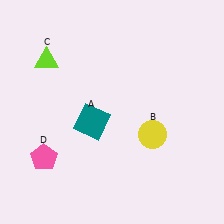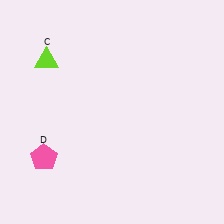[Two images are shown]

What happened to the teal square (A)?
The teal square (A) was removed in Image 2. It was in the bottom-left area of Image 1.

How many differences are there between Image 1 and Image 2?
There are 2 differences between the two images.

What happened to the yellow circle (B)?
The yellow circle (B) was removed in Image 2. It was in the bottom-right area of Image 1.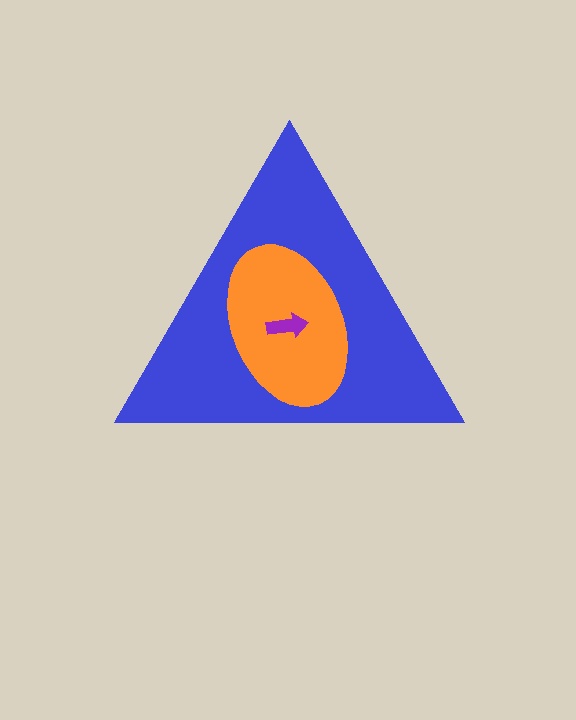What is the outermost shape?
The blue triangle.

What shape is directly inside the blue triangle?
The orange ellipse.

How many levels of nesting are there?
3.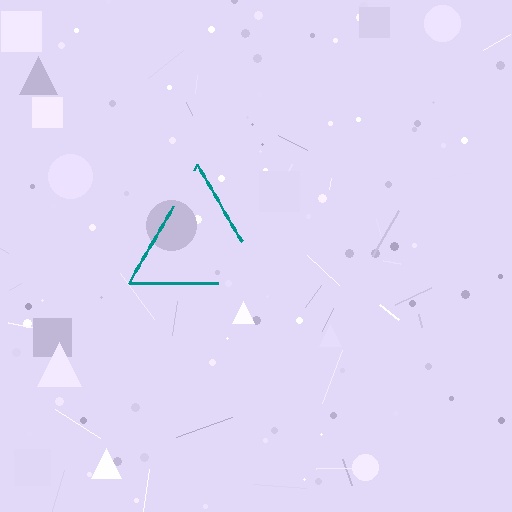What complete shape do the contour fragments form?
The contour fragments form a triangle.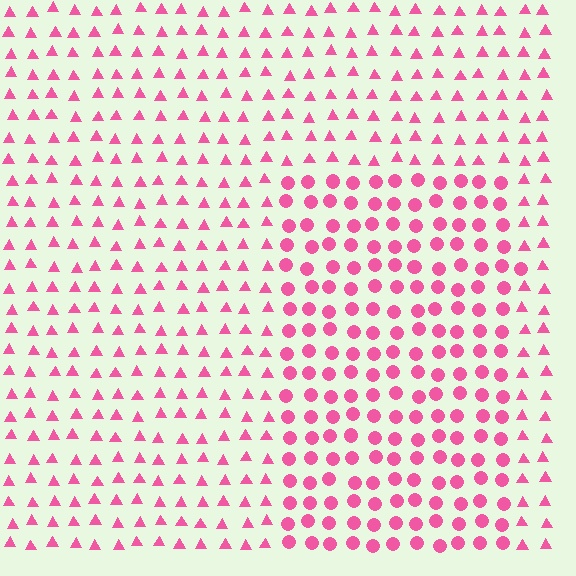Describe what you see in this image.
The image is filled with small pink elements arranged in a uniform grid. A rectangle-shaped region contains circles, while the surrounding area contains triangles. The boundary is defined purely by the change in element shape.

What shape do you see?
I see a rectangle.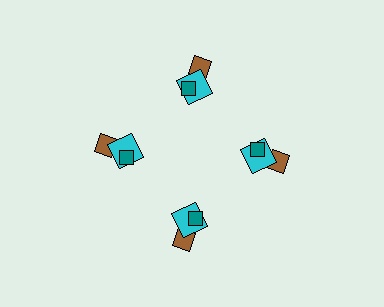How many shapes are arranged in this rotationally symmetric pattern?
There are 12 shapes, arranged in 4 groups of 3.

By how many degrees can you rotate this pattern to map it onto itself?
The pattern maps onto itself every 90 degrees of rotation.